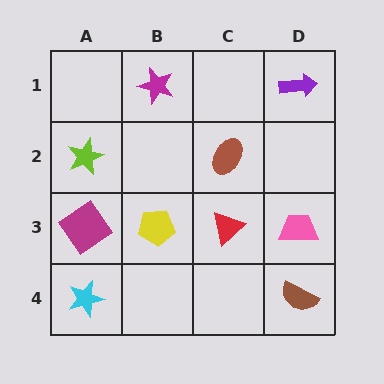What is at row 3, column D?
A pink trapezoid.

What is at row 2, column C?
A brown ellipse.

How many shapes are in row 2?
2 shapes.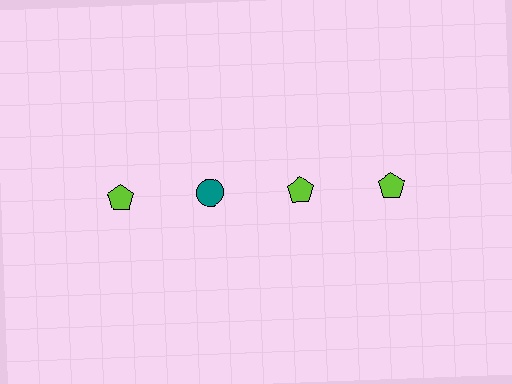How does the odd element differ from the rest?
It differs in both color (teal instead of lime) and shape (circle instead of pentagon).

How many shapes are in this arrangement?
There are 4 shapes arranged in a grid pattern.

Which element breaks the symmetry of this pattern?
The teal circle in the top row, second from left column breaks the symmetry. All other shapes are lime pentagons.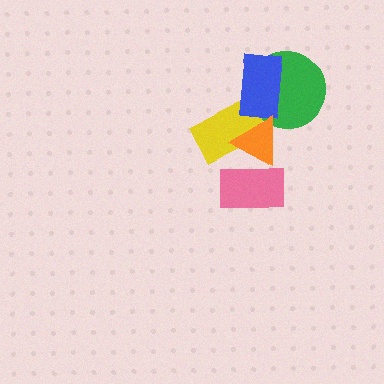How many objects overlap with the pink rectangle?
1 object overlaps with the pink rectangle.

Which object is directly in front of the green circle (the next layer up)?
The blue rectangle is directly in front of the green circle.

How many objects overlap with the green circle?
2 objects overlap with the green circle.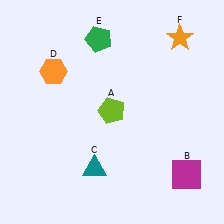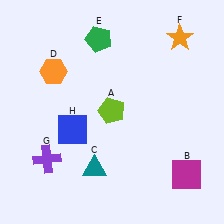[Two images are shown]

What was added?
A purple cross (G), a blue square (H) were added in Image 2.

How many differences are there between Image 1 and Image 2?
There are 2 differences between the two images.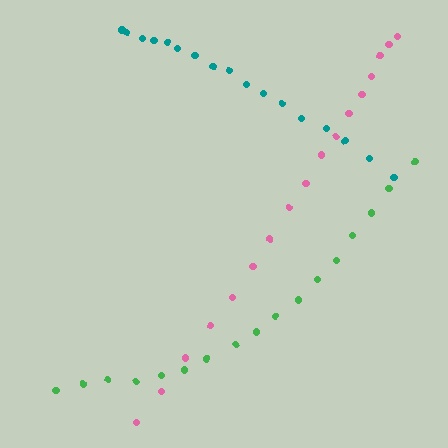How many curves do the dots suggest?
There are 3 distinct paths.